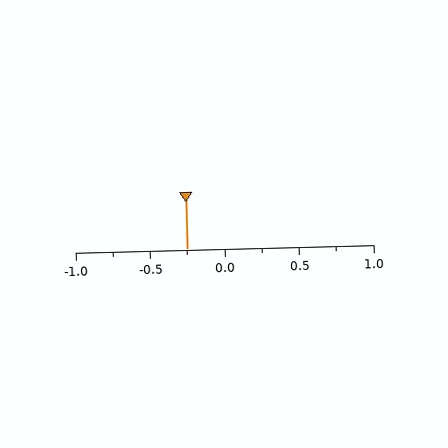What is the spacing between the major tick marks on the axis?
The major ticks are spaced 0.5 apart.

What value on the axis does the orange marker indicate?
The marker indicates approximately -0.25.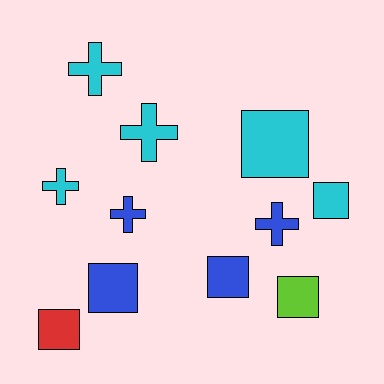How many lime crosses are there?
There are no lime crosses.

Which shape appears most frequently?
Square, with 6 objects.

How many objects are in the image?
There are 11 objects.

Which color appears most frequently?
Cyan, with 5 objects.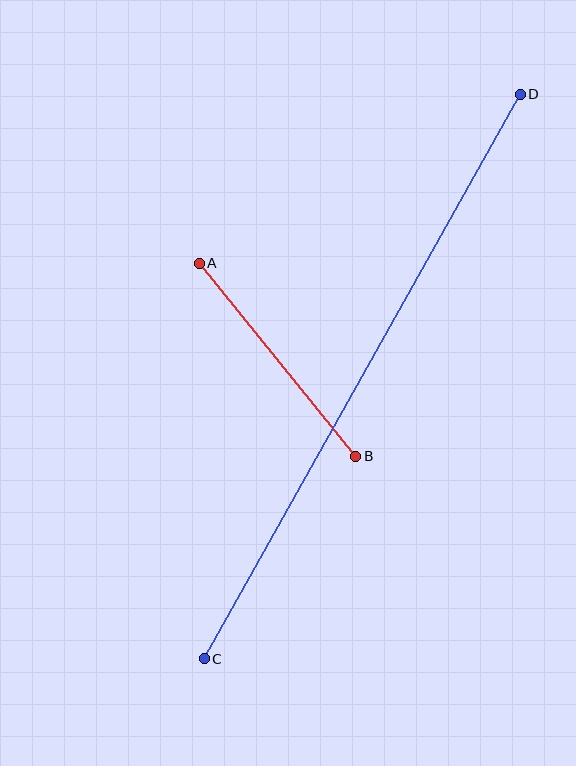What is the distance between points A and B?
The distance is approximately 248 pixels.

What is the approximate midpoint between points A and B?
The midpoint is at approximately (277, 360) pixels.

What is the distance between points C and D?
The distance is approximately 647 pixels.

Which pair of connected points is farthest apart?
Points C and D are farthest apart.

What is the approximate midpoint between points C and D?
The midpoint is at approximately (362, 377) pixels.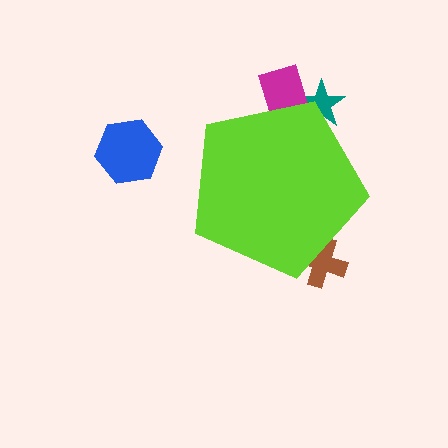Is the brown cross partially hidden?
Yes, the brown cross is partially hidden behind the lime pentagon.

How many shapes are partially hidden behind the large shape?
3 shapes are partially hidden.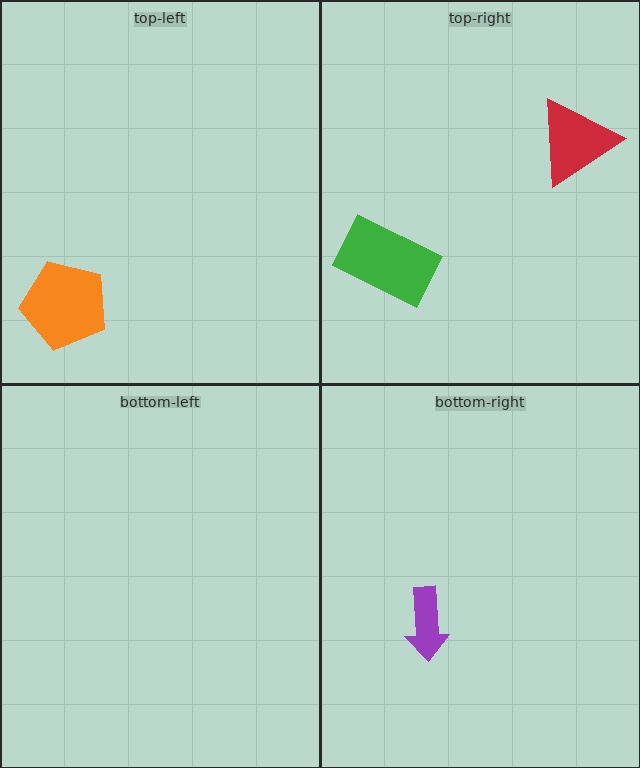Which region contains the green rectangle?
The top-right region.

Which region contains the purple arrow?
The bottom-right region.